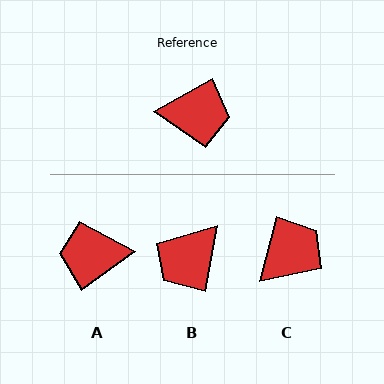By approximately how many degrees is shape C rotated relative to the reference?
Approximately 47 degrees counter-clockwise.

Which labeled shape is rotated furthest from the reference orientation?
A, about 173 degrees away.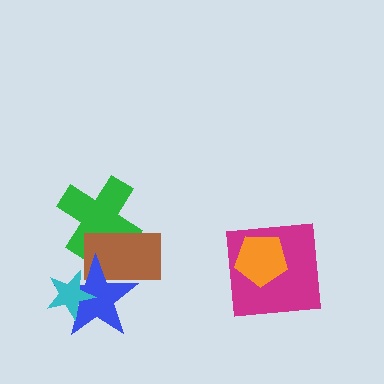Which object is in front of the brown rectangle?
The blue star is in front of the brown rectangle.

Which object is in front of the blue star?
The cyan star is in front of the blue star.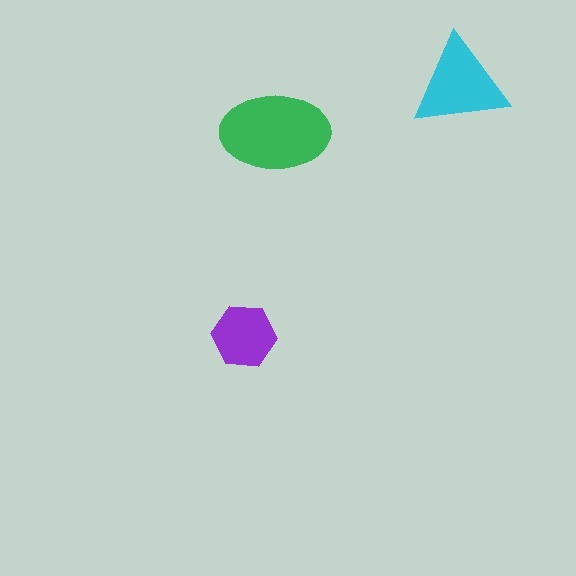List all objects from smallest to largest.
The purple hexagon, the cyan triangle, the green ellipse.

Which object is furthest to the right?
The cyan triangle is rightmost.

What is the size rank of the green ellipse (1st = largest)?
1st.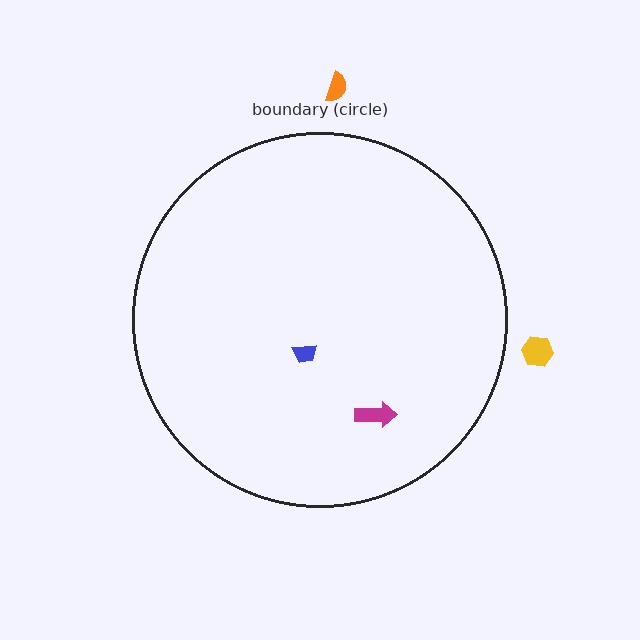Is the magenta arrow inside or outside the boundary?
Inside.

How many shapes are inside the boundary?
2 inside, 2 outside.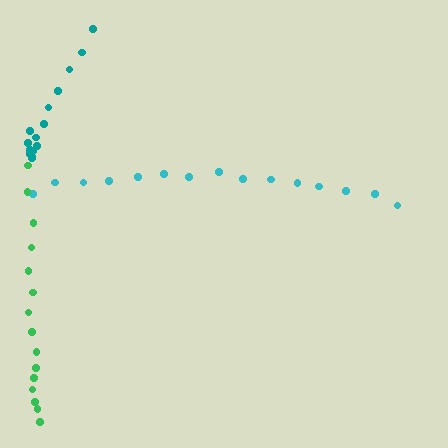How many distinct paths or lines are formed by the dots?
There are 3 distinct paths.